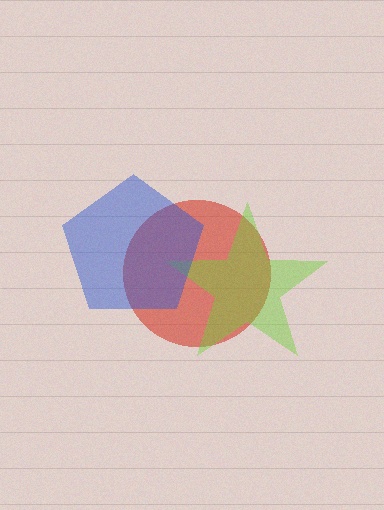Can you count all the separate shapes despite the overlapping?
Yes, there are 3 separate shapes.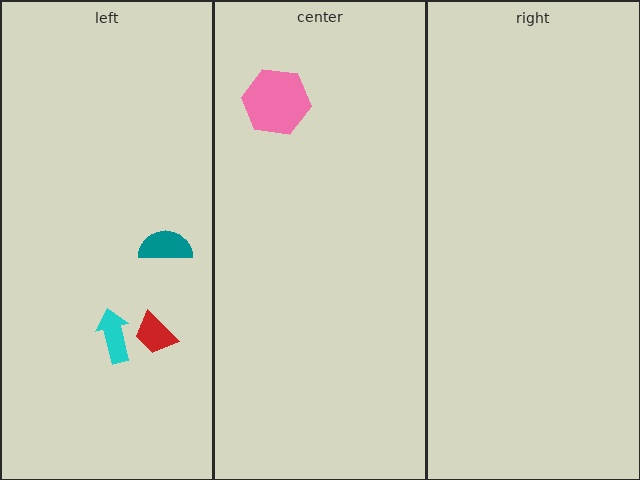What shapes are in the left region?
The cyan arrow, the teal semicircle, the red trapezoid.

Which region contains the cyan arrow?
The left region.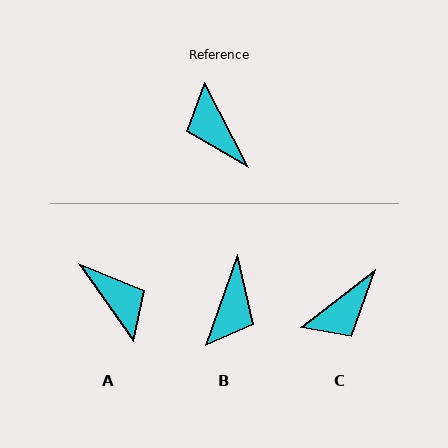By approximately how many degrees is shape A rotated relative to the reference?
Approximately 172 degrees clockwise.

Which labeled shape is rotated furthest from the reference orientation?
A, about 172 degrees away.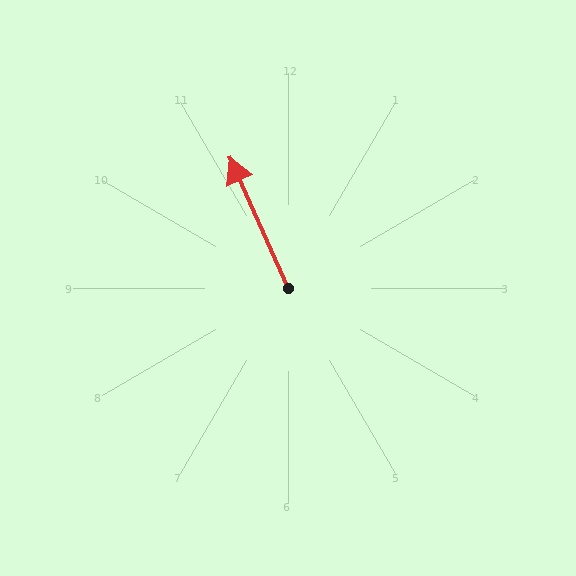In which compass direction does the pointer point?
Northwest.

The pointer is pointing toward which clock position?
Roughly 11 o'clock.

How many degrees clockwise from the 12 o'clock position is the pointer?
Approximately 336 degrees.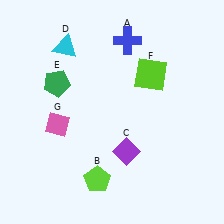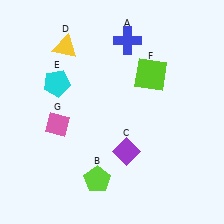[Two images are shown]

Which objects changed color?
D changed from cyan to yellow. E changed from green to cyan.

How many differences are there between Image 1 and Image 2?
There are 2 differences between the two images.